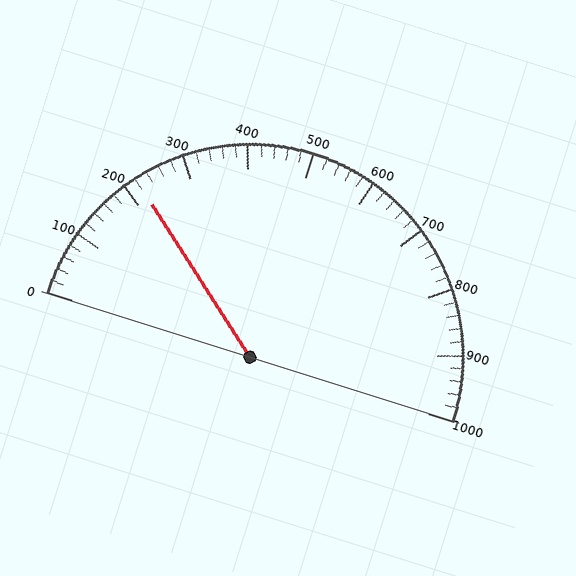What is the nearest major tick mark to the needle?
The nearest major tick mark is 200.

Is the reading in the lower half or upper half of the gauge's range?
The reading is in the lower half of the range (0 to 1000).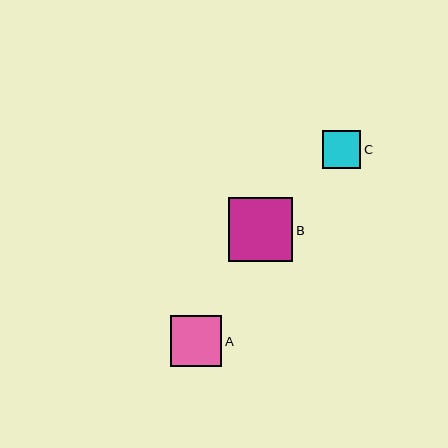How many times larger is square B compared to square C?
Square B is approximately 1.7 times the size of square C.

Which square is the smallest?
Square C is the smallest with a size of approximately 38 pixels.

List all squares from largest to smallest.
From largest to smallest: B, A, C.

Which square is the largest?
Square B is the largest with a size of approximately 65 pixels.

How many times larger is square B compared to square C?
Square B is approximately 1.7 times the size of square C.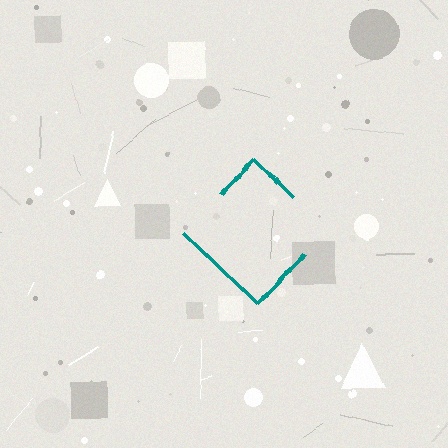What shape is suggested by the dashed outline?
The dashed outline suggests a diamond.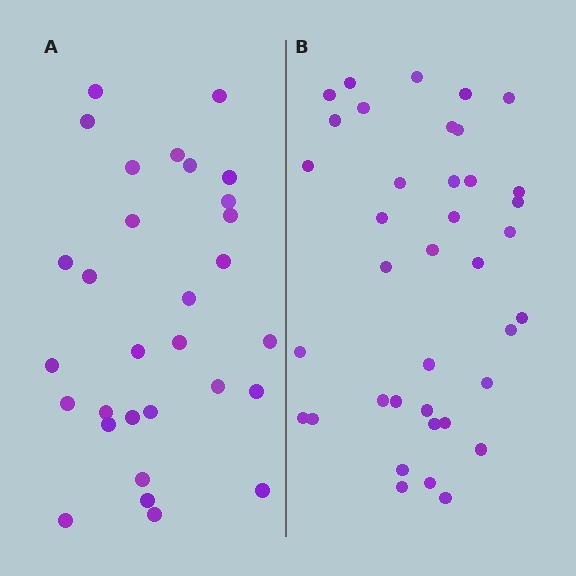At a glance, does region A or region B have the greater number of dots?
Region B (the right region) has more dots.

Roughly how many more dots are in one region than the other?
Region B has roughly 8 or so more dots than region A.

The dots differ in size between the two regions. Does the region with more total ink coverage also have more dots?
No. Region A has more total ink coverage because its dots are larger, but region B actually contains more individual dots. Total area can be misleading — the number of items is what matters here.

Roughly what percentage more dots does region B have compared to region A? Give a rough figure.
About 25% more.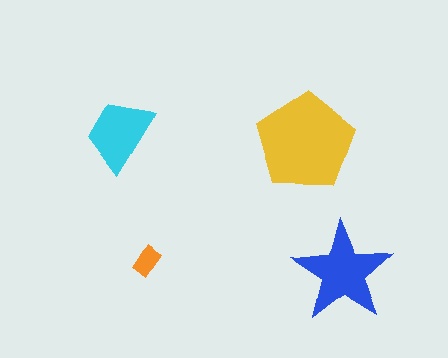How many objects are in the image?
There are 4 objects in the image.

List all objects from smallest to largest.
The orange rectangle, the cyan trapezoid, the blue star, the yellow pentagon.